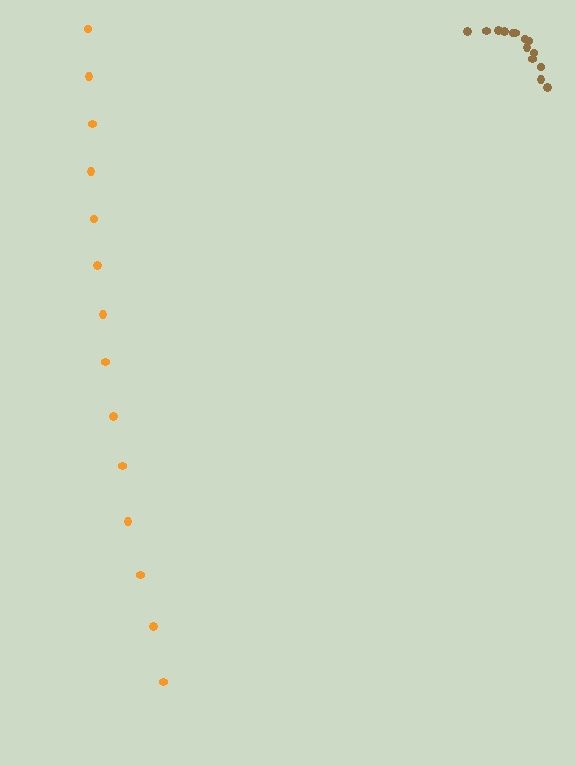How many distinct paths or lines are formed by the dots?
There are 2 distinct paths.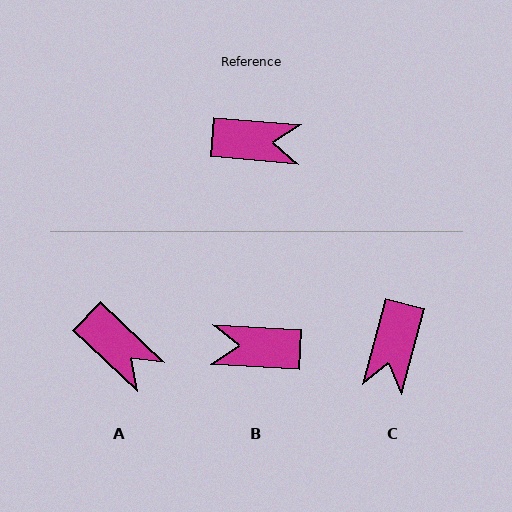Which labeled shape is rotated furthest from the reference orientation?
B, about 179 degrees away.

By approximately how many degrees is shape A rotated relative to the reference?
Approximately 39 degrees clockwise.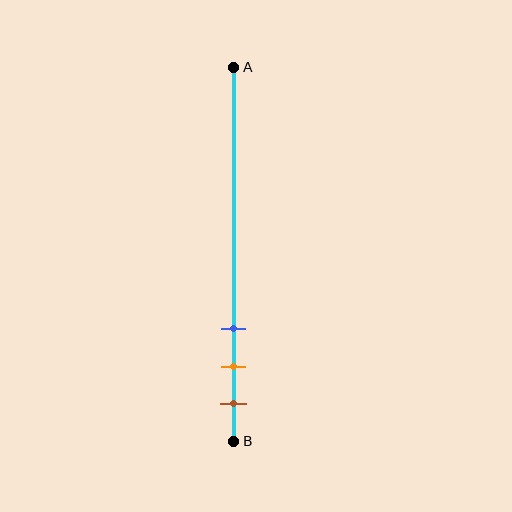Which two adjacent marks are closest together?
The orange and brown marks are the closest adjacent pair.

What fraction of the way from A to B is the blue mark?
The blue mark is approximately 70% (0.7) of the way from A to B.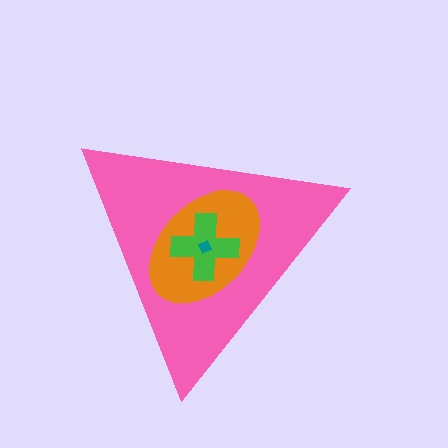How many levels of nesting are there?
4.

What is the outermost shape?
The pink triangle.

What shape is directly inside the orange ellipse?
The green cross.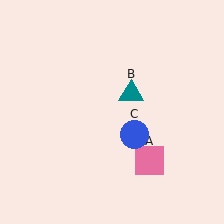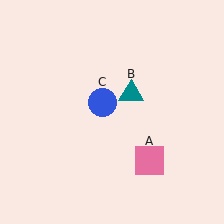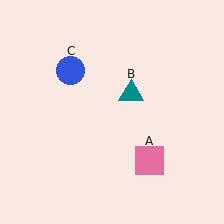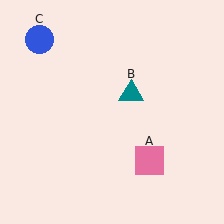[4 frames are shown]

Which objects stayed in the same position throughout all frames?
Pink square (object A) and teal triangle (object B) remained stationary.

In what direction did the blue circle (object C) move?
The blue circle (object C) moved up and to the left.